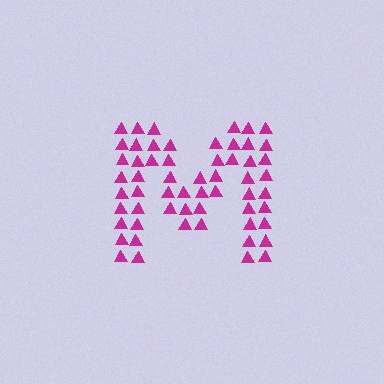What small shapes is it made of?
It is made of small triangles.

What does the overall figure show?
The overall figure shows the letter M.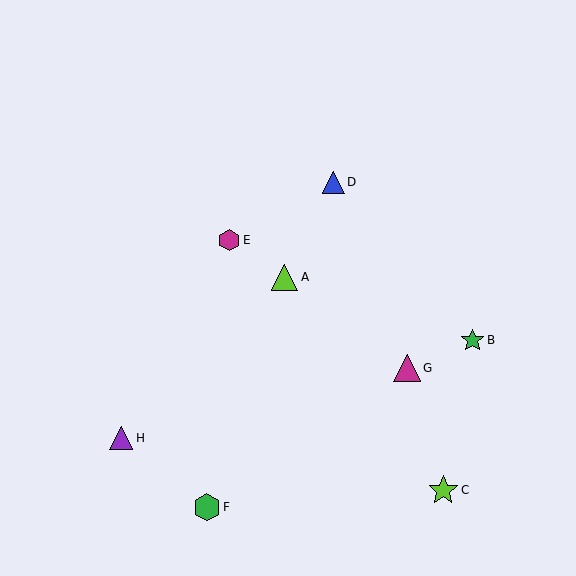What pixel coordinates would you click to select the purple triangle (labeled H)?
Click at (121, 438) to select the purple triangle H.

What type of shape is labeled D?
Shape D is a blue triangle.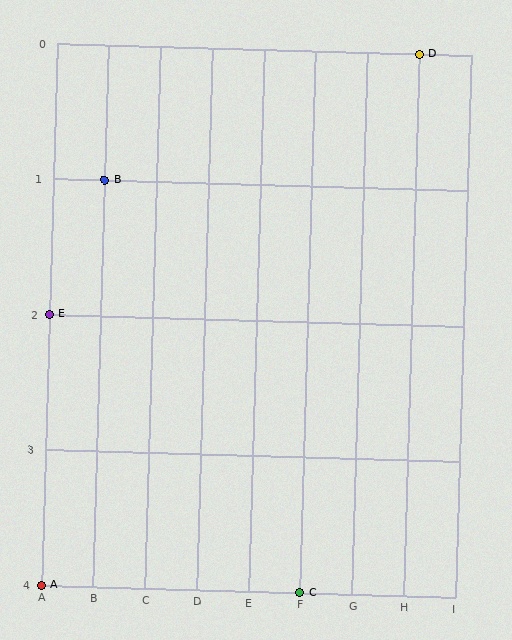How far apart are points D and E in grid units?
Points D and E are 7 columns and 2 rows apart (about 7.3 grid units diagonally).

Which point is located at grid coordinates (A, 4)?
Point A is at (A, 4).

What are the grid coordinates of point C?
Point C is at grid coordinates (F, 4).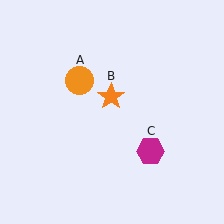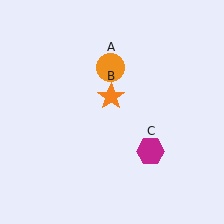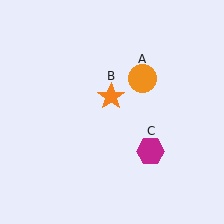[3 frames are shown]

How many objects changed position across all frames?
1 object changed position: orange circle (object A).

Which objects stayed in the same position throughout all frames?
Orange star (object B) and magenta hexagon (object C) remained stationary.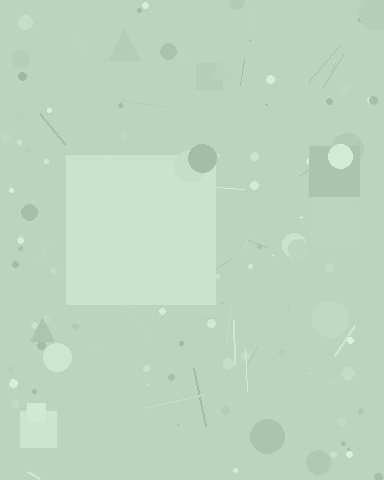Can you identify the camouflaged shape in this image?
The camouflaged shape is a square.